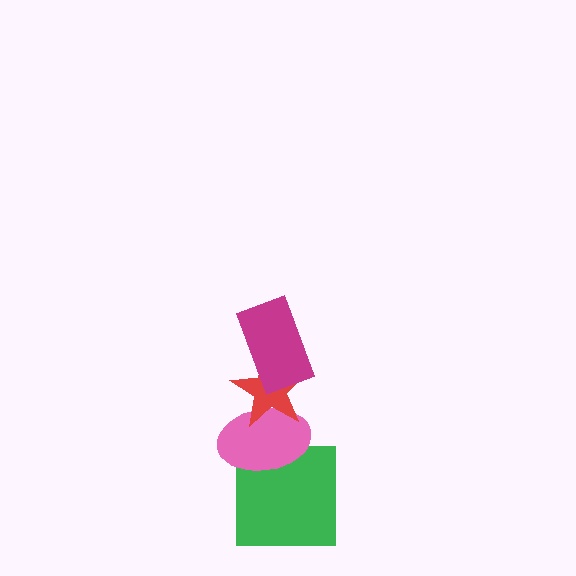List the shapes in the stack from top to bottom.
From top to bottom: the magenta rectangle, the red star, the pink ellipse, the green square.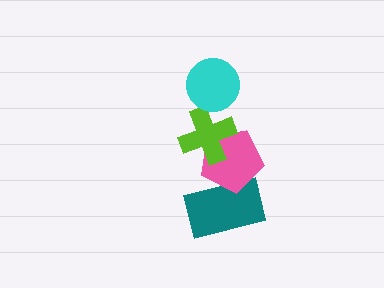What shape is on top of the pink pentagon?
The lime cross is on top of the pink pentagon.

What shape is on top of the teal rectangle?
The pink pentagon is on top of the teal rectangle.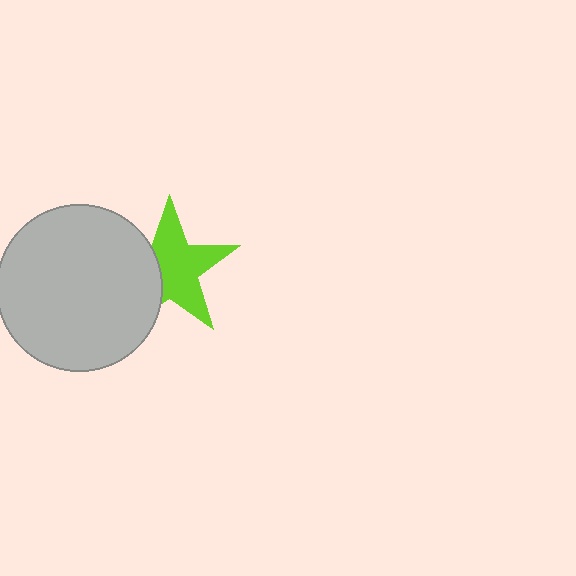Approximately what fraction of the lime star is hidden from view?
Roughly 35% of the lime star is hidden behind the light gray circle.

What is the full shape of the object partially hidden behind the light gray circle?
The partially hidden object is a lime star.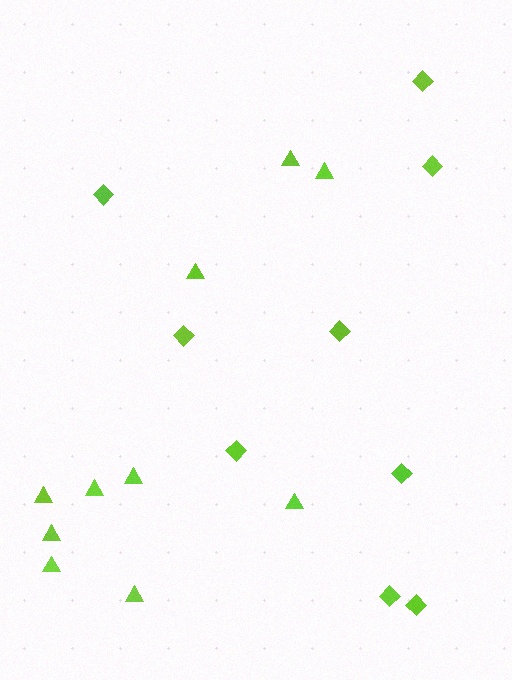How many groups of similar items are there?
There are 2 groups: one group of diamonds (9) and one group of triangles (10).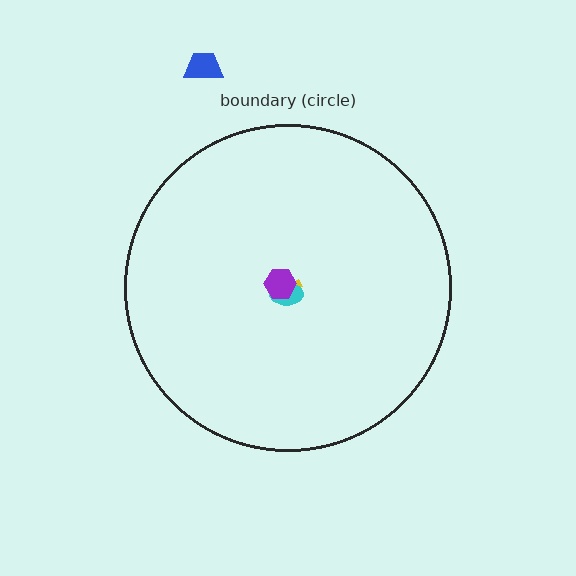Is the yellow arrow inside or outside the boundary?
Inside.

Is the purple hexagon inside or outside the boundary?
Inside.